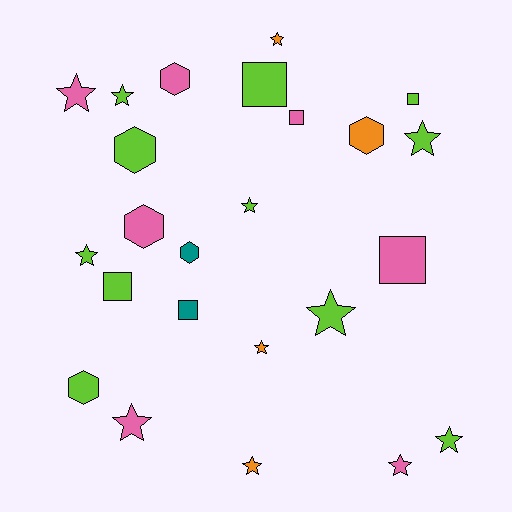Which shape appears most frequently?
Star, with 12 objects.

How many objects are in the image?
There are 24 objects.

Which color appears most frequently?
Lime, with 11 objects.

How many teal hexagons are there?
There is 1 teal hexagon.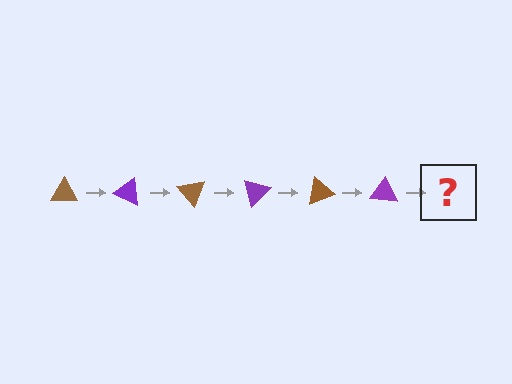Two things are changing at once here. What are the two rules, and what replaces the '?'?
The two rules are that it rotates 25 degrees each step and the color cycles through brown and purple. The '?' should be a brown triangle, rotated 150 degrees from the start.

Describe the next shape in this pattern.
It should be a brown triangle, rotated 150 degrees from the start.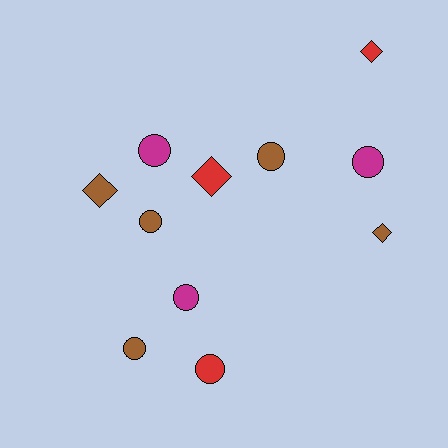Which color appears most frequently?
Brown, with 5 objects.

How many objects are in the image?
There are 11 objects.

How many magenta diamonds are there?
There are no magenta diamonds.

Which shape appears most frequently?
Circle, with 7 objects.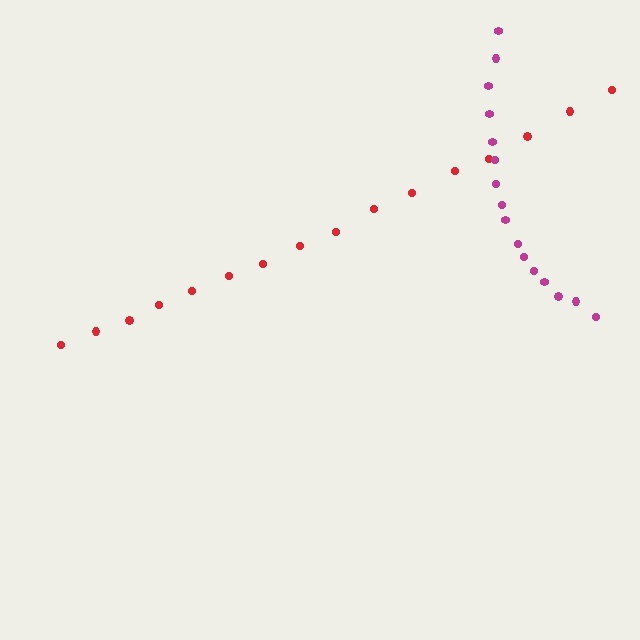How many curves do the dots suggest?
There are 2 distinct paths.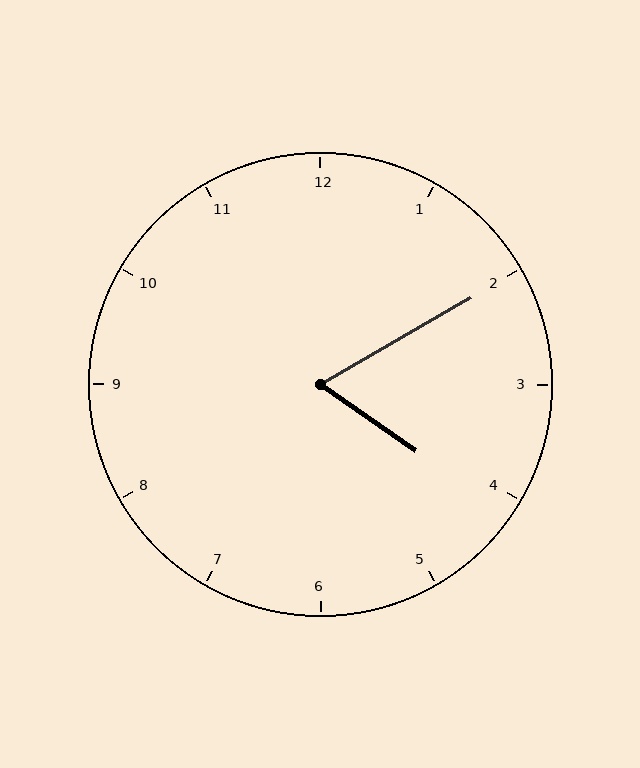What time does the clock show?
4:10.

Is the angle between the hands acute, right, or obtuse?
It is acute.